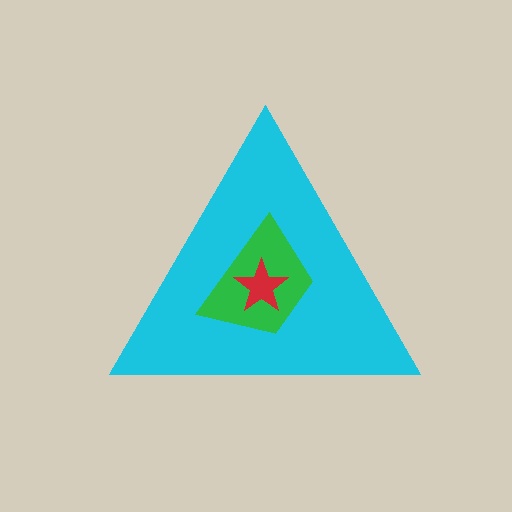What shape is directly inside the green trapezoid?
The red star.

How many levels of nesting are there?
3.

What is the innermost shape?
The red star.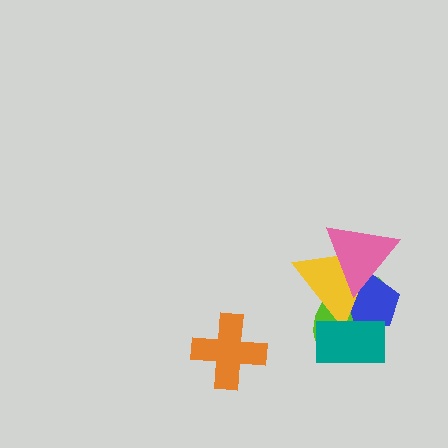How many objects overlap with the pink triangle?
3 objects overlap with the pink triangle.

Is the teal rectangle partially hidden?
No, no other shape covers it.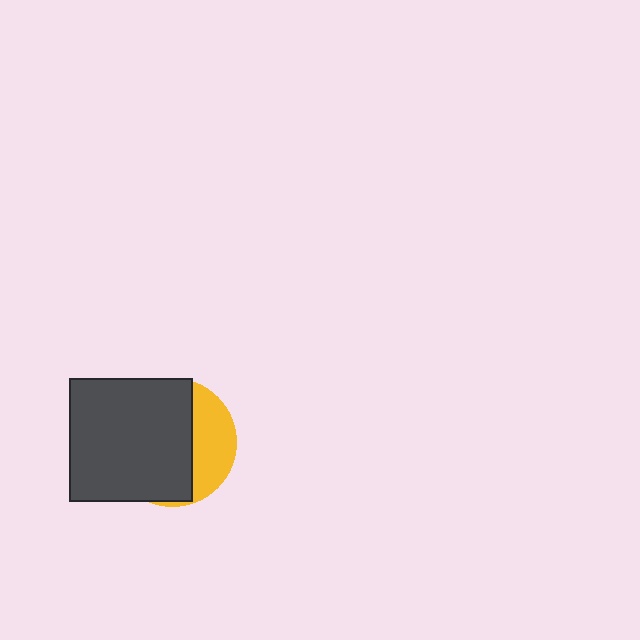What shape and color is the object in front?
The object in front is a dark gray square.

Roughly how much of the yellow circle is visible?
A small part of it is visible (roughly 31%).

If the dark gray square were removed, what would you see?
You would see the complete yellow circle.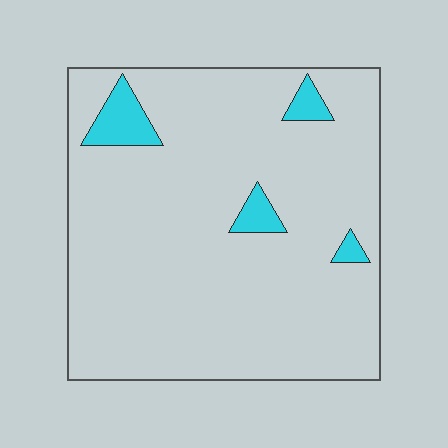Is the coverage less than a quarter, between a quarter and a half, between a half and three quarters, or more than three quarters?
Less than a quarter.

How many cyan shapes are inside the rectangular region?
4.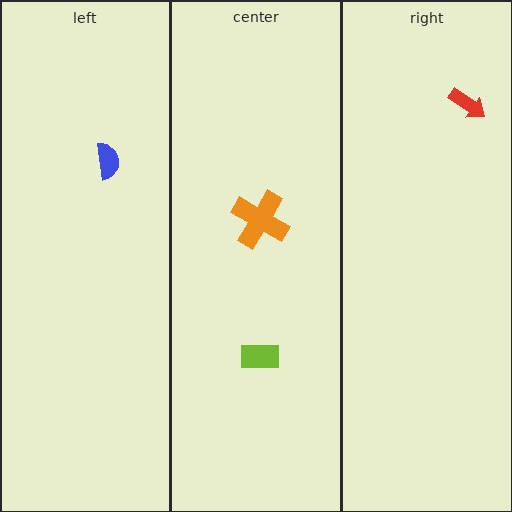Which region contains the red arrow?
The right region.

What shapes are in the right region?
The red arrow.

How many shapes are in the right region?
1.